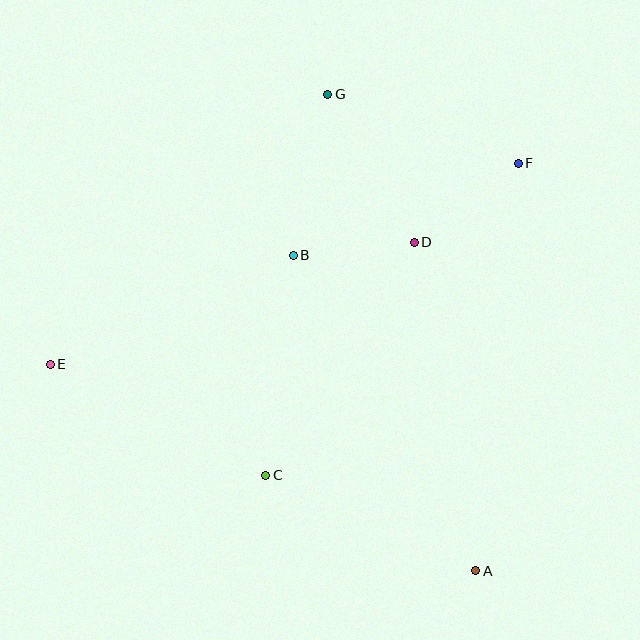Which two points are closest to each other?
Points B and D are closest to each other.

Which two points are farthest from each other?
Points E and F are farthest from each other.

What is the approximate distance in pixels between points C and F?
The distance between C and F is approximately 402 pixels.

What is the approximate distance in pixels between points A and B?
The distance between A and B is approximately 365 pixels.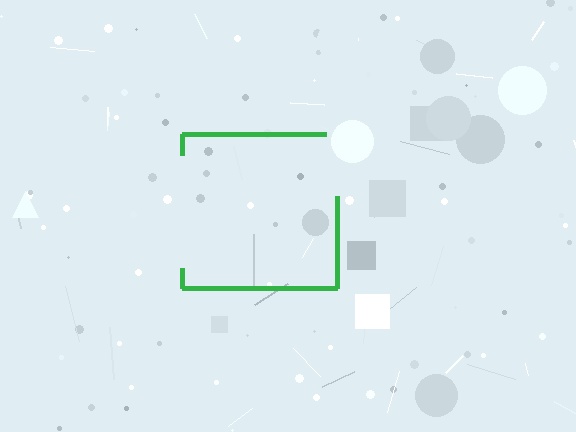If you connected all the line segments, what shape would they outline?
They would outline a square.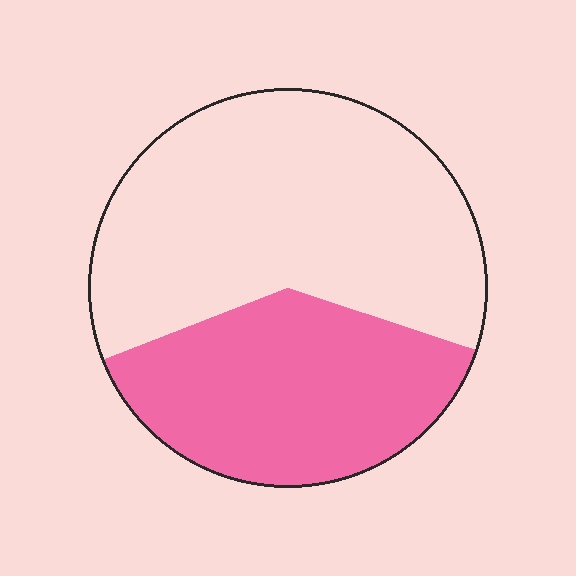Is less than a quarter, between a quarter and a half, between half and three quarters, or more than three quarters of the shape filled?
Between a quarter and a half.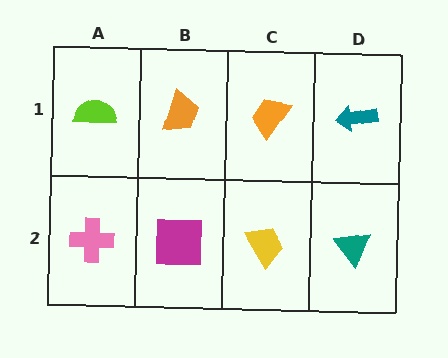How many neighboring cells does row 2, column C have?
3.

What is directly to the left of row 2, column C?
A magenta square.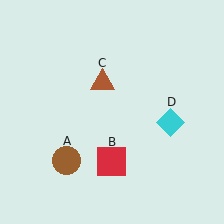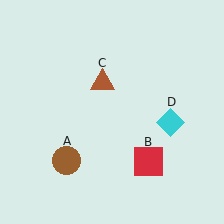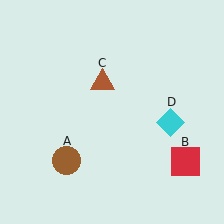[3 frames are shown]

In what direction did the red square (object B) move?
The red square (object B) moved right.